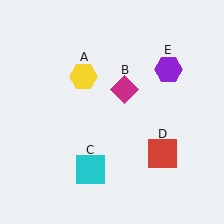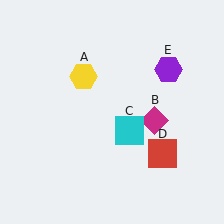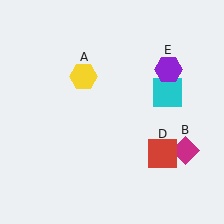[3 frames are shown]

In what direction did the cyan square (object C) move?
The cyan square (object C) moved up and to the right.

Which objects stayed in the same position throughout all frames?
Yellow hexagon (object A) and red square (object D) and purple hexagon (object E) remained stationary.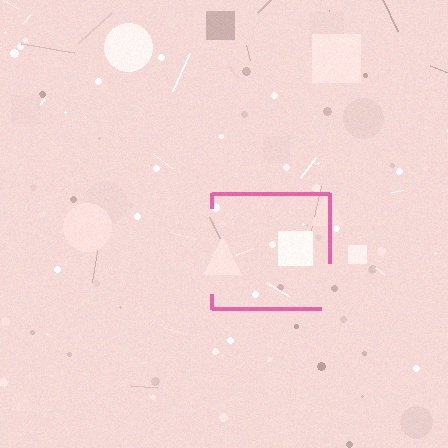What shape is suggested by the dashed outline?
The dashed outline suggests a square.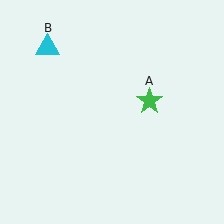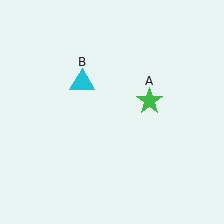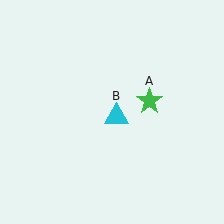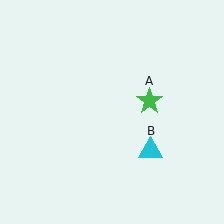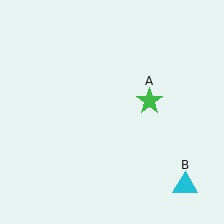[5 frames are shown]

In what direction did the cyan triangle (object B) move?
The cyan triangle (object B) moved down and to the right.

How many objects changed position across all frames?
1 object changed position: cyan triangle (object B).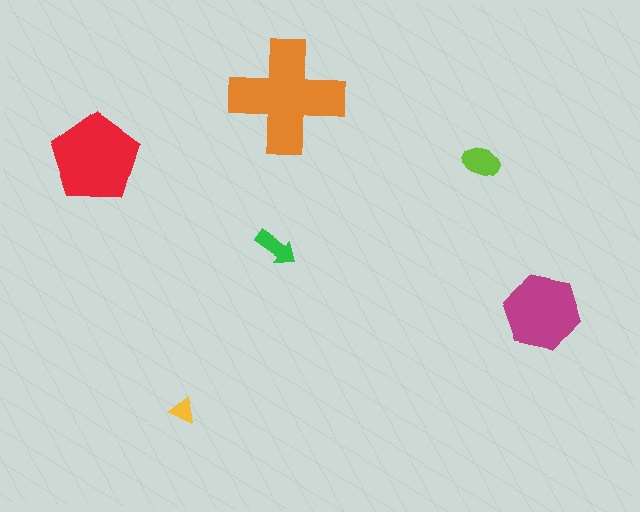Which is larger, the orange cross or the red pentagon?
The orange cross.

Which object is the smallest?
The yellow triangle.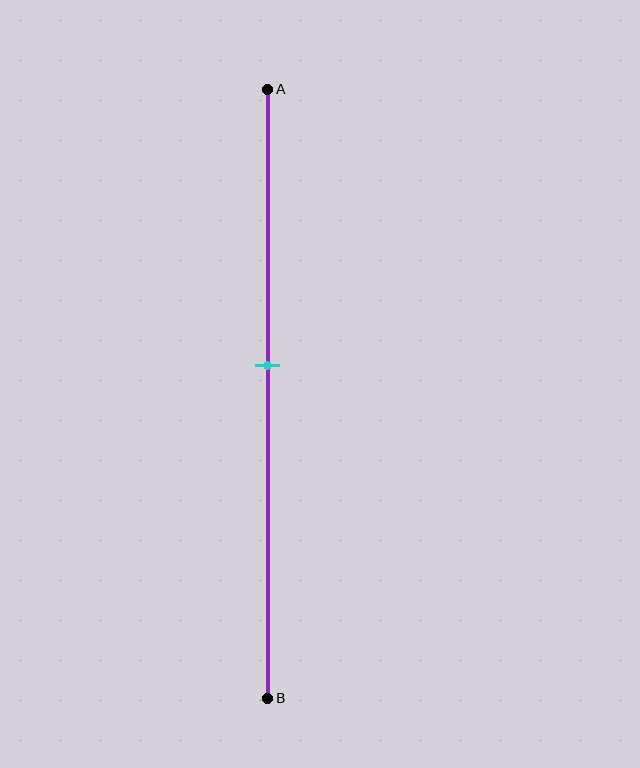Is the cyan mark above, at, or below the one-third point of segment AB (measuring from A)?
The cyan mark is below the one-third point of segment AB.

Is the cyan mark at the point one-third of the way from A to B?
No, the mark is at about 45% from A, not at the 33% one-third point.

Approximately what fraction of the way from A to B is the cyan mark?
The cyan mark is approximately 45% of the way from A to B.